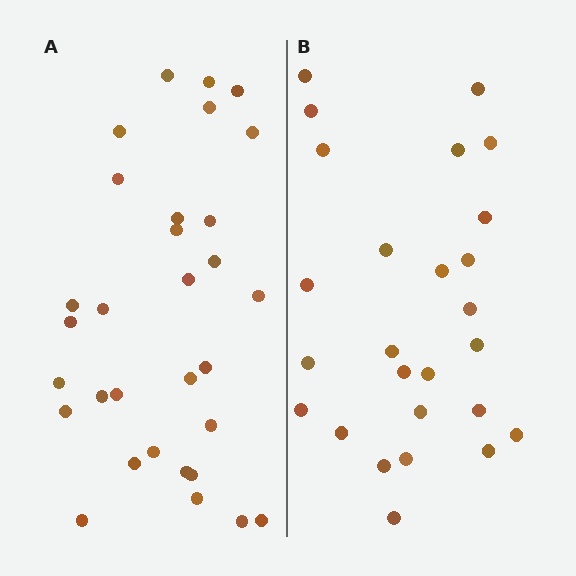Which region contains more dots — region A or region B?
Region A (the left region) has more dots.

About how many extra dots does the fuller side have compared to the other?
Region A has about 5 more dots than region B.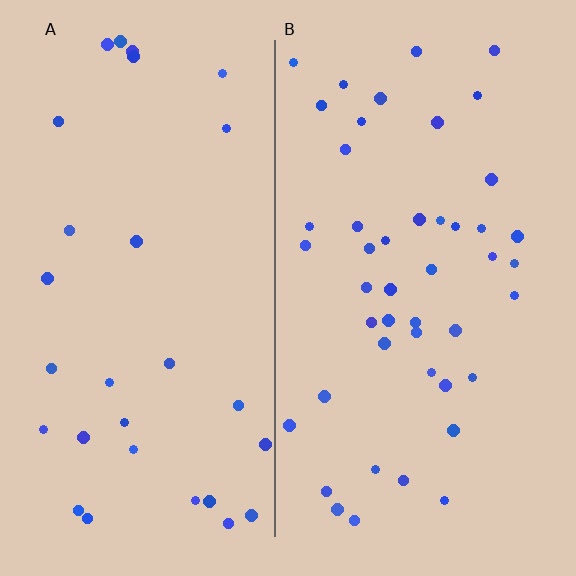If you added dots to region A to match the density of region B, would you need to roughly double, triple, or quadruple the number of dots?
Approximately double.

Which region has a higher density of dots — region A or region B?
B (the right).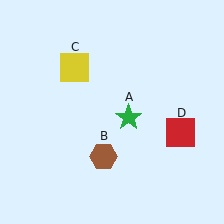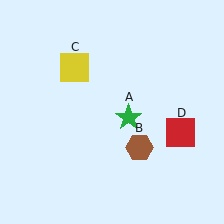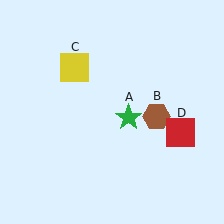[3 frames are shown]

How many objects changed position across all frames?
1 object changed position: brown hexagon (object B).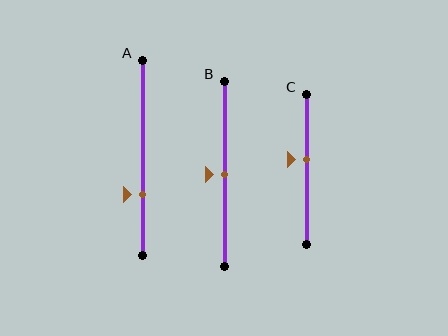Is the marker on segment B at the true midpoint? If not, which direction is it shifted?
Yes, the marker on segment B is at the true midpoint.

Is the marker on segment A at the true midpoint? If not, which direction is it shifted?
No, the marker on segment A is shifted downward by about 18% of the segment length.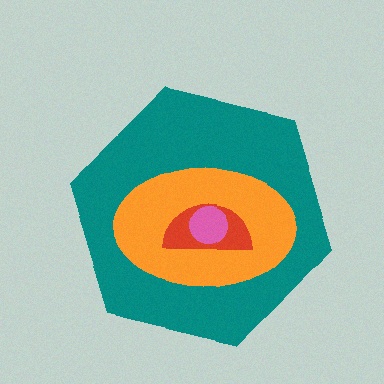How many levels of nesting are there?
4.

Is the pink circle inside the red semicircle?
Yes.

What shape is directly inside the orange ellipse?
The red semicircle.